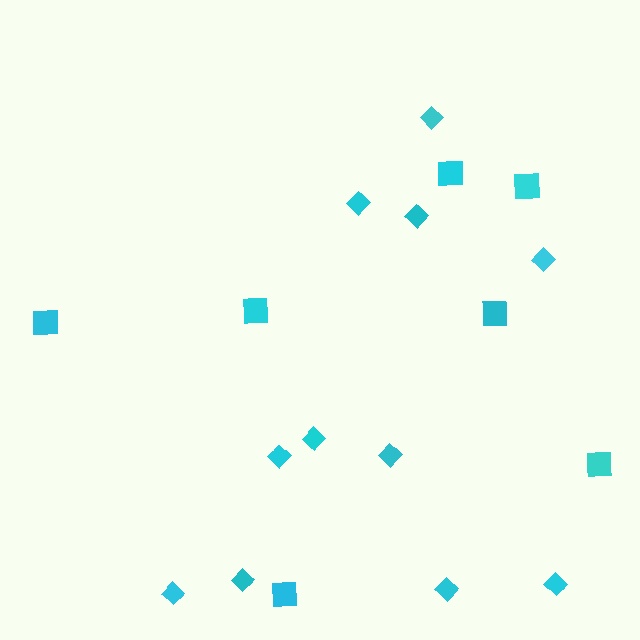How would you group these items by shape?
There are 2 groups: one group of diamonds (11) and one group of squares (7).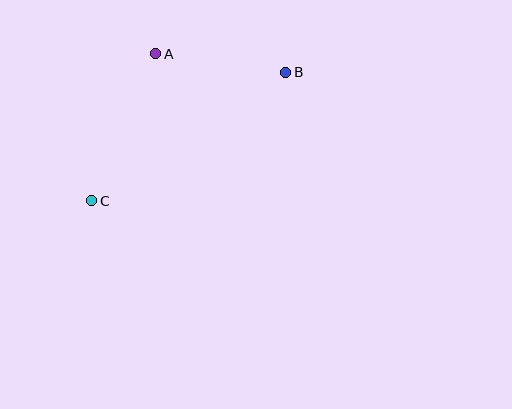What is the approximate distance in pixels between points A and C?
The distance between A and C is approximately 160 pixels.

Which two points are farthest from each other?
Points B and C are farthest from each other.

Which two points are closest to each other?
Points A and B are closest to each other.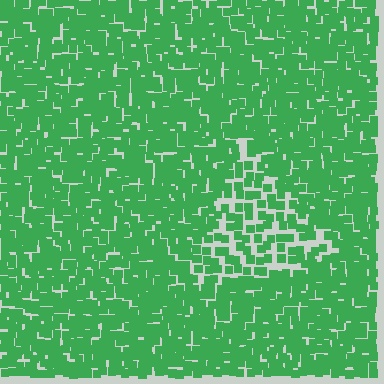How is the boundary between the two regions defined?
The boundary is defined by a change in element density (approximately 1.9x ratio). All elements are the same color, size, and shape.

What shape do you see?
I see a triangle.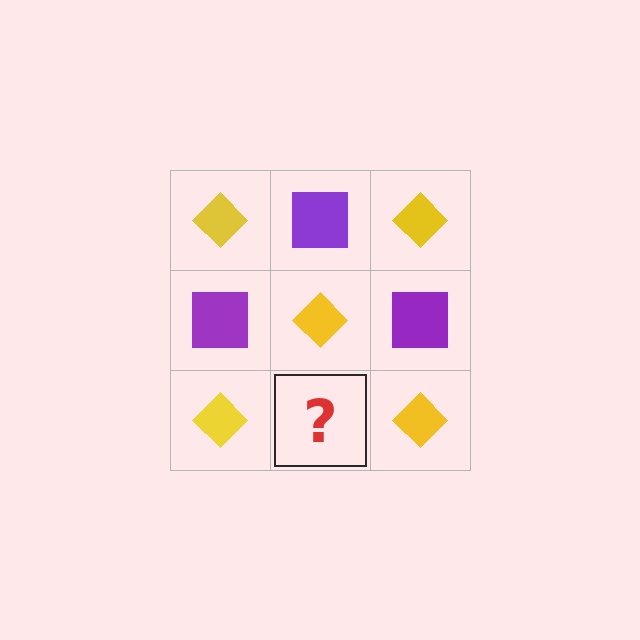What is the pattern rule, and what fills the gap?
The rule is that it alternates yellow diamond and purple square in a checkerboard pattern. The gap should be filled with a purple square.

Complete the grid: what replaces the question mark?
The question mark should be replaced with a purple square.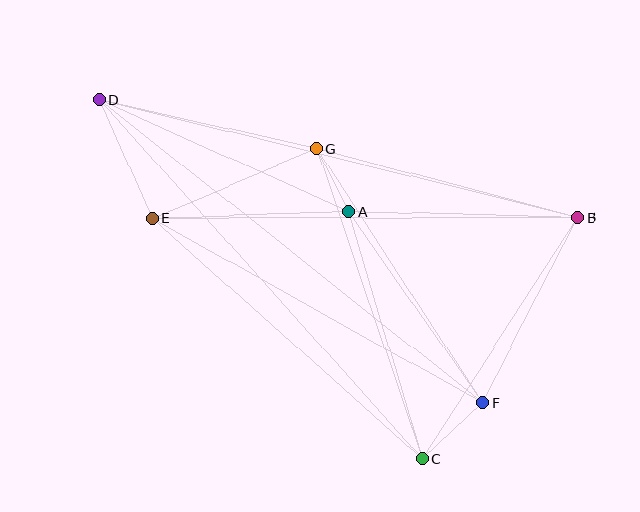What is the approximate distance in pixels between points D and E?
The distance between D and E is approximately 129 pixels.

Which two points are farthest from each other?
Points B and D are farthest from each other.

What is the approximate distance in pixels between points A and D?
The distance between A and D is approximately 273 pixels.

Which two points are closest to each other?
Points A and G are closest to each other.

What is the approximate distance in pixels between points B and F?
The distance between B and F is approximately 209 pixels.